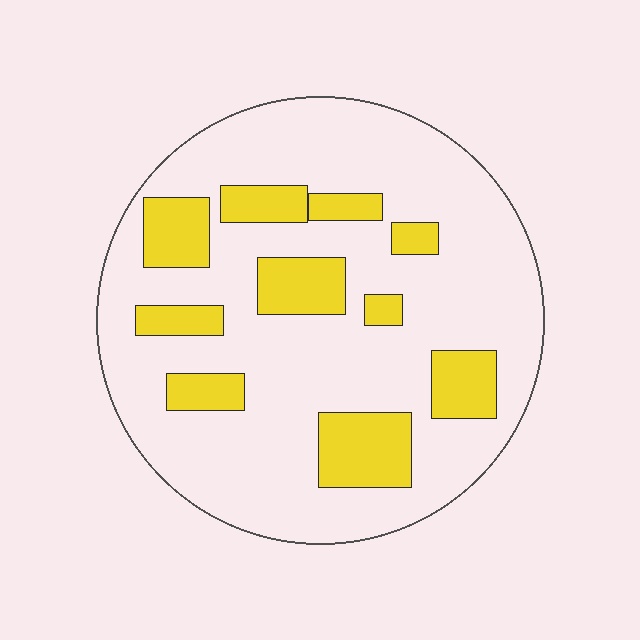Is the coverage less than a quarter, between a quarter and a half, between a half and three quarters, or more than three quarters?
Less than a quarter.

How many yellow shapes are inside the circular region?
10.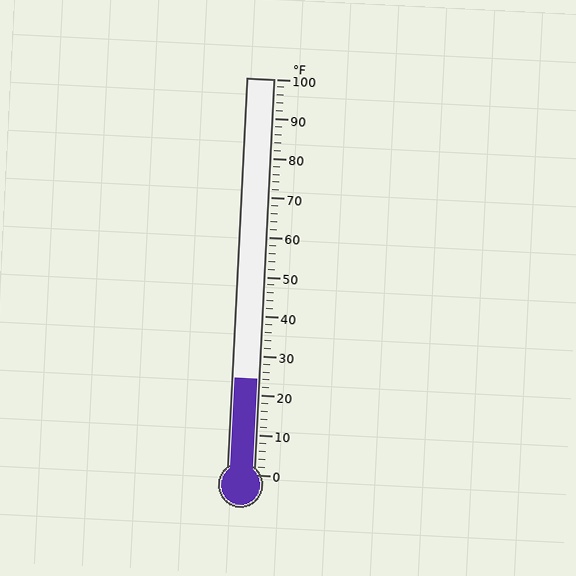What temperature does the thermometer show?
The thermometer shows approximately 24°F.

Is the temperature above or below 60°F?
The temperature is below 60°F.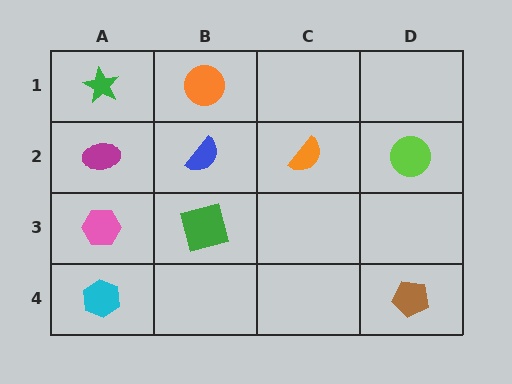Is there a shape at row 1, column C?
No, that cell is empty.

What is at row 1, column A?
A green star.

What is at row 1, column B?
An orange circle.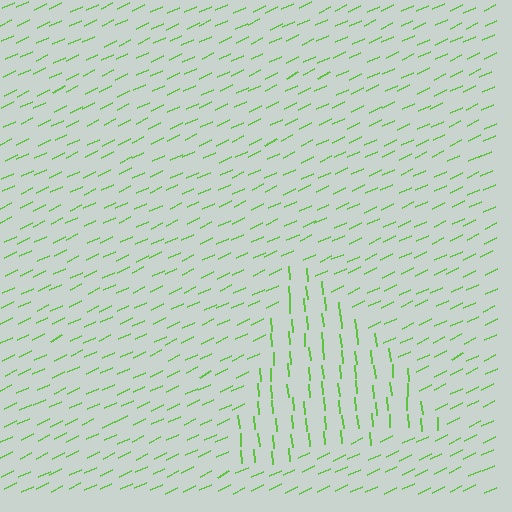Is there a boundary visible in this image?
Yes, there is a texture boundary formed by a change in line orientation.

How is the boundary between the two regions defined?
The boundary is defined purely by a change in line orientation (approximately 70 degrees difference). All lines are the same color and thickness.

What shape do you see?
I see a triangle.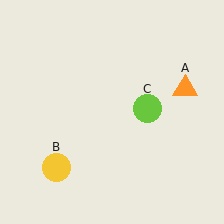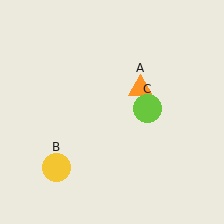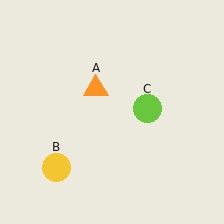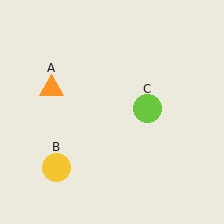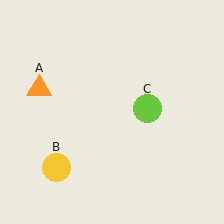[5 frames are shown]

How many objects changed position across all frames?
1 object changed position: orange triangle (object A).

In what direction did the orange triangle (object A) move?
The orange triangle (object A) moved left.